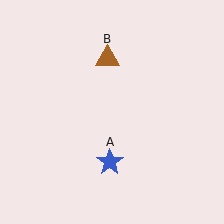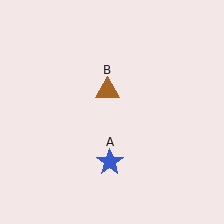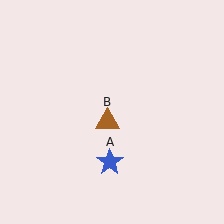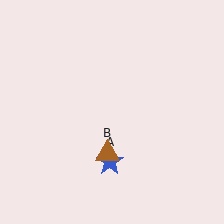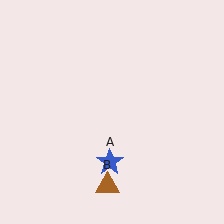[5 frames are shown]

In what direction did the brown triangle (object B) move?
The brown triangle (object B) moved down.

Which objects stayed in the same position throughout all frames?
Blue star (object A) remained stationary.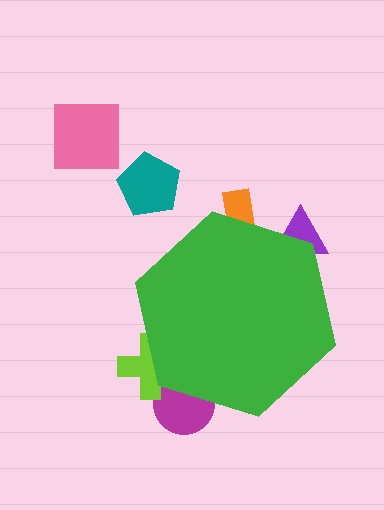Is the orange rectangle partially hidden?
Yes, the orange rectangle is partially hidden behind the green hexagon.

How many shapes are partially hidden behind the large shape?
4 shapes are partially hidden.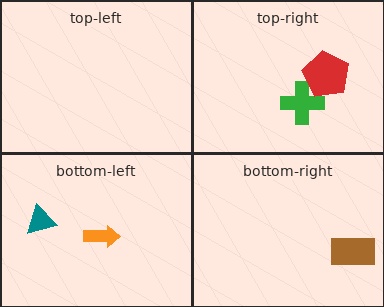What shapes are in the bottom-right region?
The brown rectangle.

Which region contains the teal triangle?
The bottom-left region.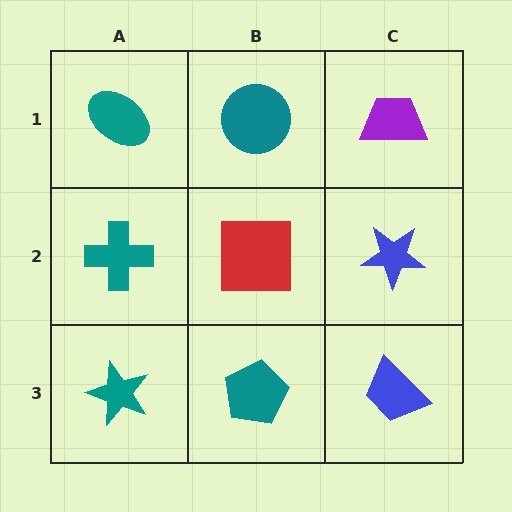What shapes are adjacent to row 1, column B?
A red square (row 2, column B), a teal ellipse (row 1, column A), a purple trapezoid (row 1, column C).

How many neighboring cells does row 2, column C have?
3.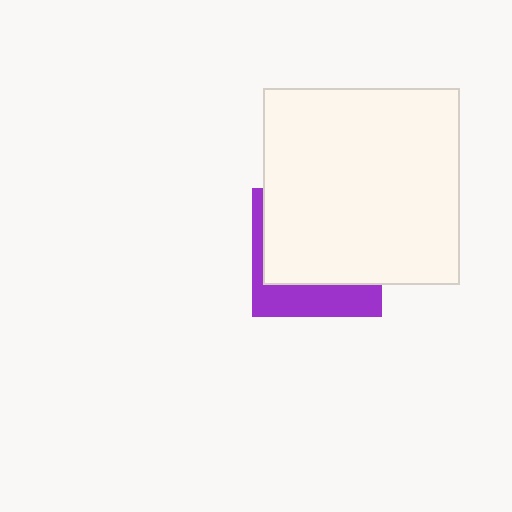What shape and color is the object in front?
The object in front is a white square.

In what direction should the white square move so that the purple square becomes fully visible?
The white square should move up. That is the shortest direction to clear the overlap and leave the purple square fully visible.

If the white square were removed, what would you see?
You would see the complete purple square.